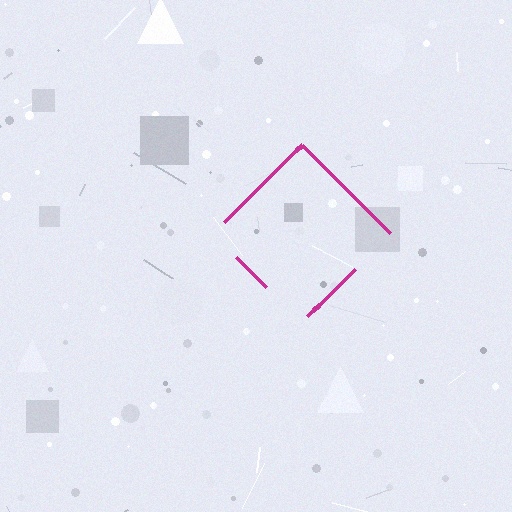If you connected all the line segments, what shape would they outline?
They would outline a diamond.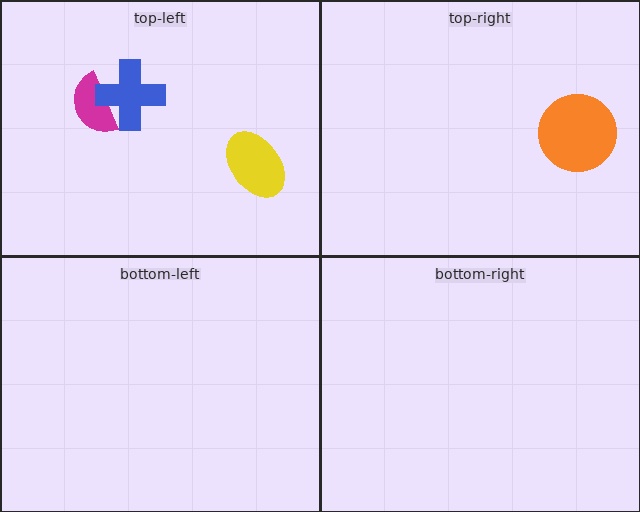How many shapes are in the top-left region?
3.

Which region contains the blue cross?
The top-left region.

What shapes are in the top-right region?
The orange circle.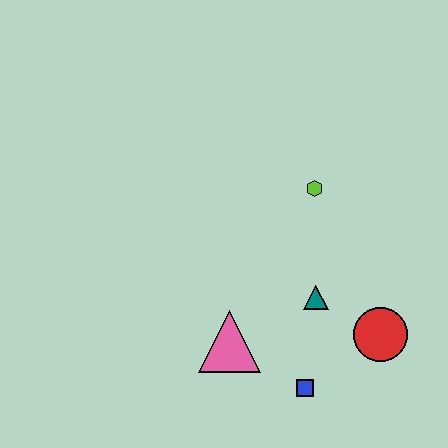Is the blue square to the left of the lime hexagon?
Yes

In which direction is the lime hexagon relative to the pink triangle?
The lime hexagon is above the pink triangle.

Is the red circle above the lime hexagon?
No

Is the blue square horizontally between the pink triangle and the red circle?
Yes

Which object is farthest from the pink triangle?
The lime hexagon is farthest from the pink triangle.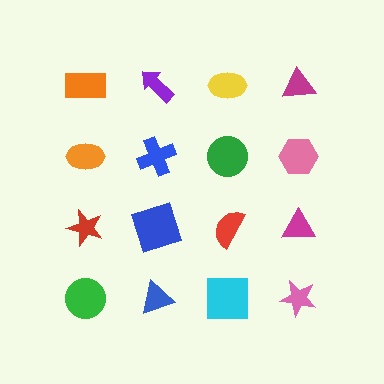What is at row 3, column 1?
A red star.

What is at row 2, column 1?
An orange ellipse.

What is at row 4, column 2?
A blue triangle.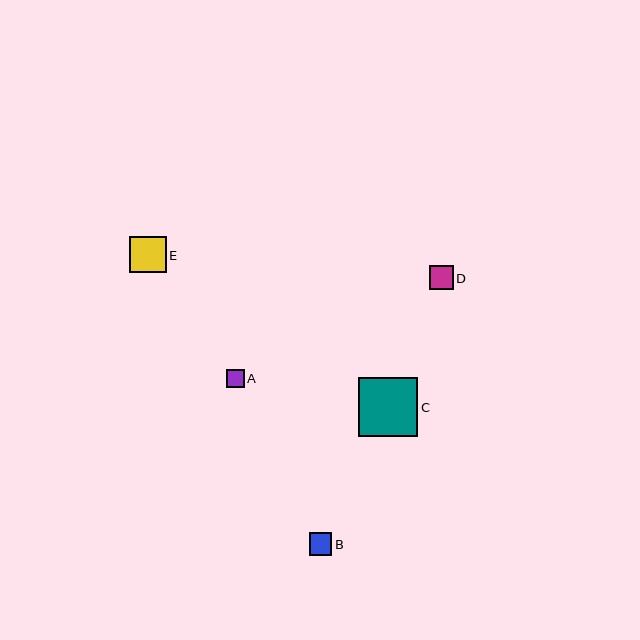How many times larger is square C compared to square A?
Square C is approximately 3.4 times the size of square A.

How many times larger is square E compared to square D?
Square E is approximately 1.5 times the size of square D.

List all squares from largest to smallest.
From largest to smallest: C, E, D, B, A.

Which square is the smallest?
Square A is the smallest with a size of approximately 17 pixels.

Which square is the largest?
Square C is the largest with a size of approximately 59 pixels.